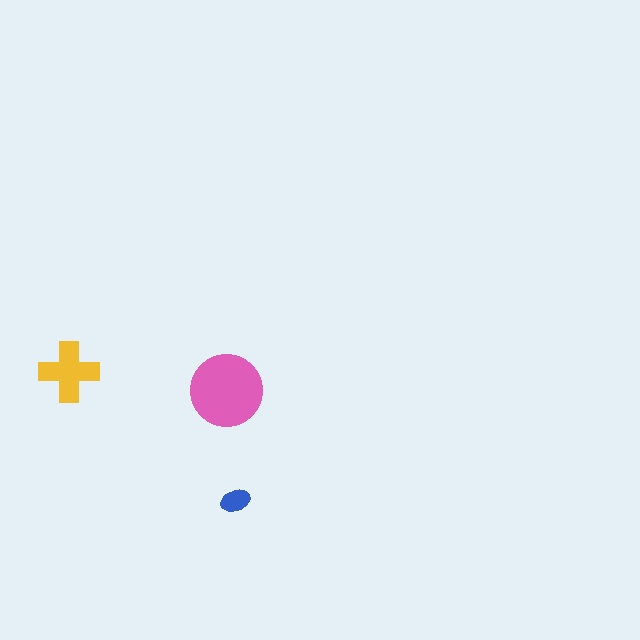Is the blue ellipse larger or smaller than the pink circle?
Smaller.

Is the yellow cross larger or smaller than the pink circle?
Smaller.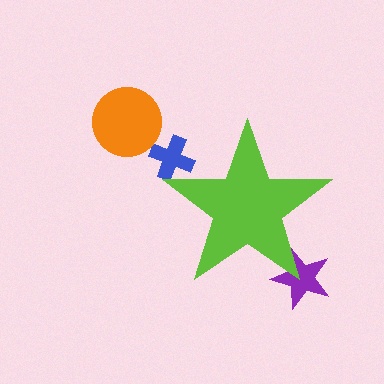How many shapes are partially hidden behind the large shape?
2 shapes are partially hidden.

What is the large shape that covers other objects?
A lime star.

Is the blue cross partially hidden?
Yes, the blue cross is partially hidden behind the lime star.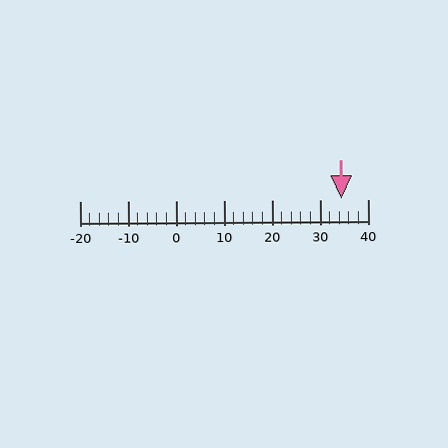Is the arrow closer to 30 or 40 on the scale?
The arrow is closer to 30.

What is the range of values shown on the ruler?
The ruler shows values from -20 to 40.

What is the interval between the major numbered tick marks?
The major tick marks are spaced 10 units apart.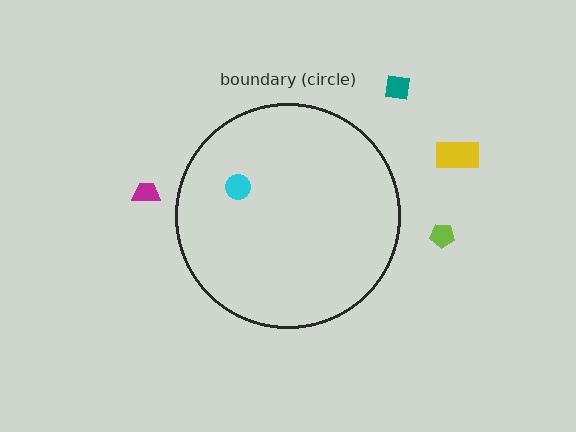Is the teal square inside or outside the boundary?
Outside.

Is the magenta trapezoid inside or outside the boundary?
Outside.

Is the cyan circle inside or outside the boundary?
Inside.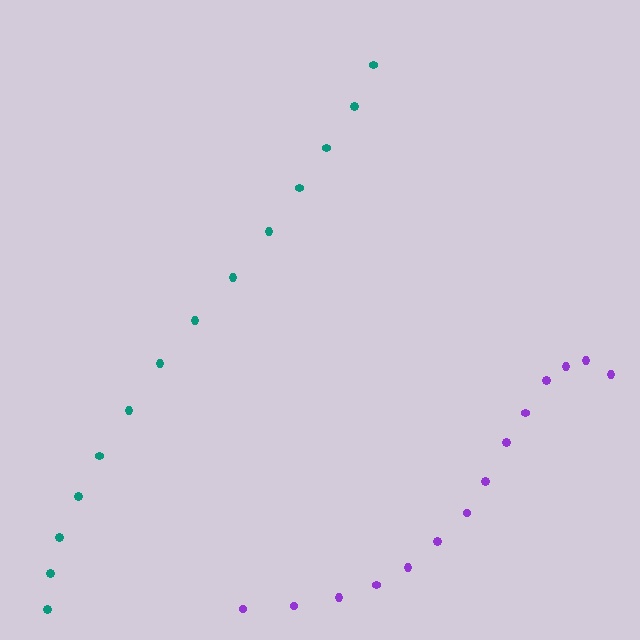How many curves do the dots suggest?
There are 2 distinct paths.